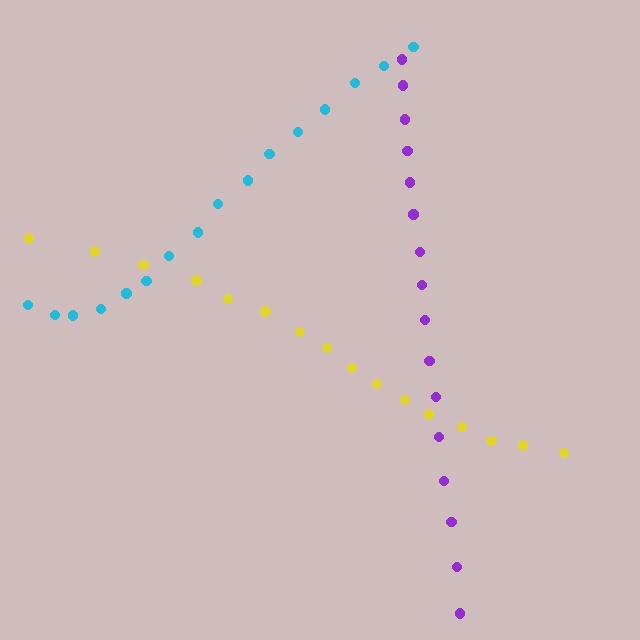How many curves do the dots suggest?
There are 3 distinct paths.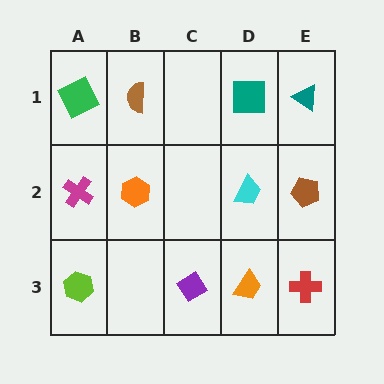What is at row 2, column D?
A cyan trapezoid.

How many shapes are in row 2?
4 shapes.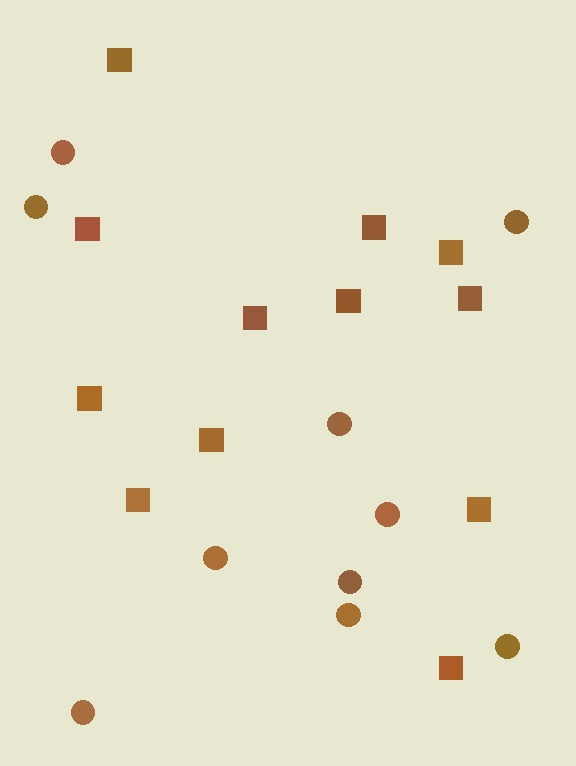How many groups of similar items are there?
There are 2 groups: one group of circles (10) and one group of squares (12).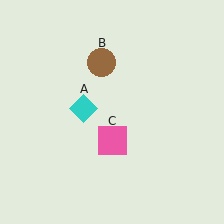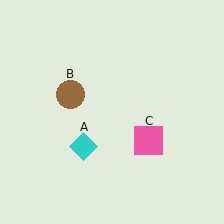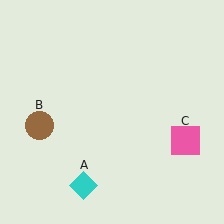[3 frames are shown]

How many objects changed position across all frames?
3 objects changed position: cyan diamond (object A), brown circle (object B), pink square (object C).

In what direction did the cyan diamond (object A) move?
The cyan diamond (object A) moved down.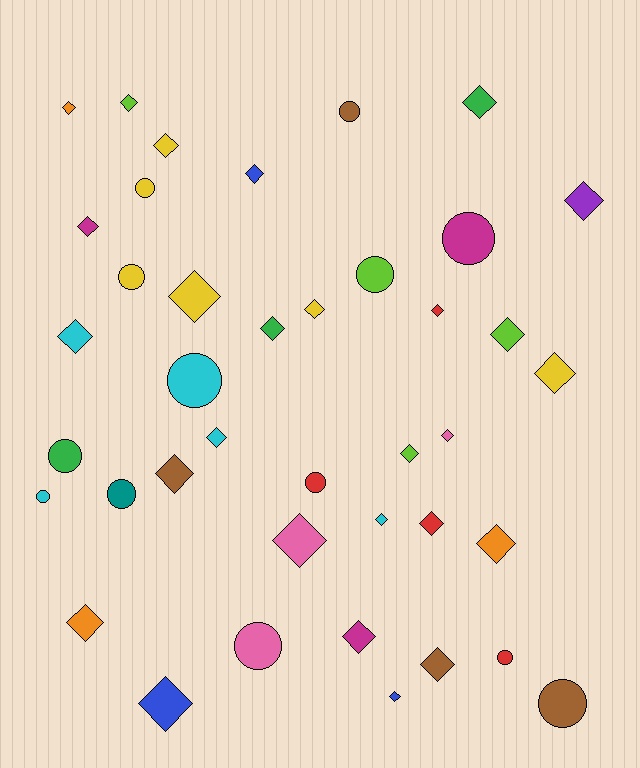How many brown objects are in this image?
There are 4 brown objects.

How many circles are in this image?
There are 13 circles.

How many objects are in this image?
There are 40 objects.